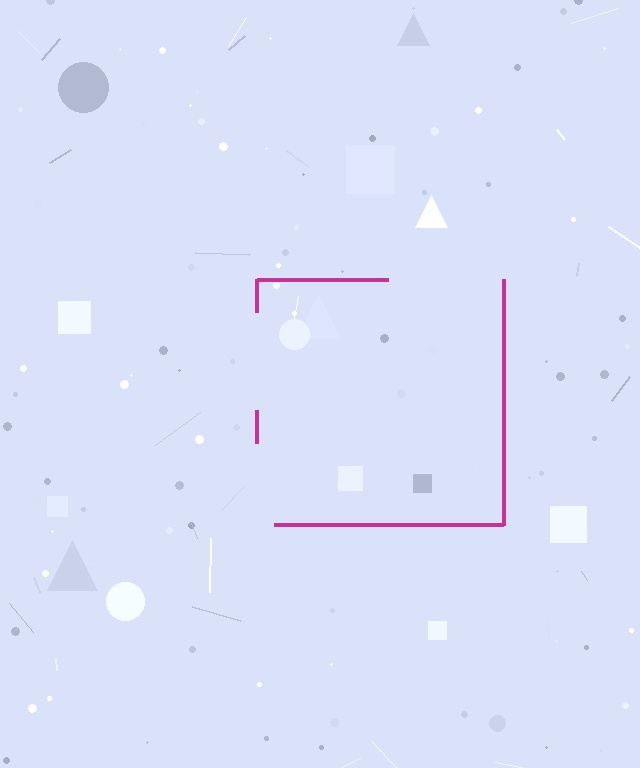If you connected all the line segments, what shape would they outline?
They would outline a square.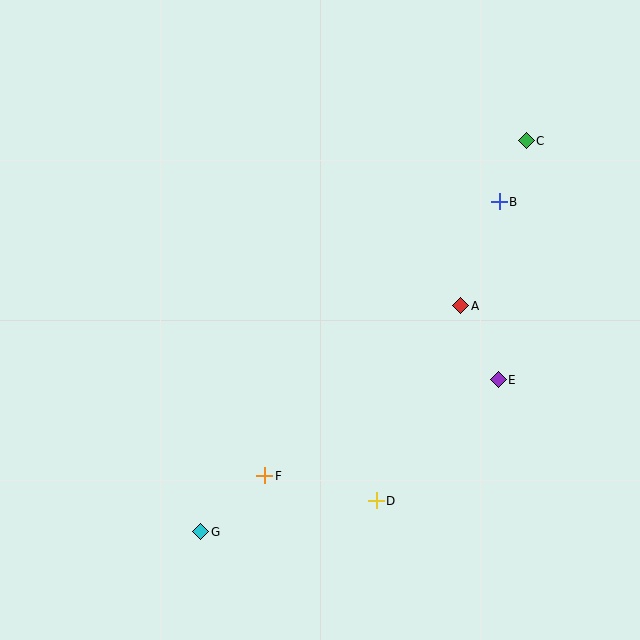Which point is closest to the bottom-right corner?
Point E is closest to the bottom-right corner.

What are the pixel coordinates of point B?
Point B is at (499, 202).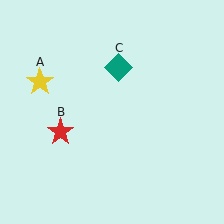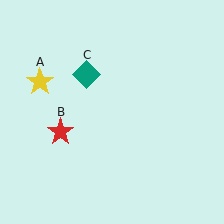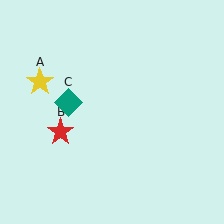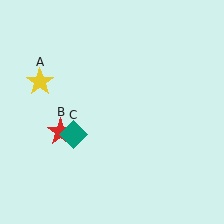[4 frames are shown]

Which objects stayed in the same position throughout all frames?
Yellow star (object A) and red star (object B) remained stationary.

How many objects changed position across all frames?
1 object changed position: teal diamond (object C).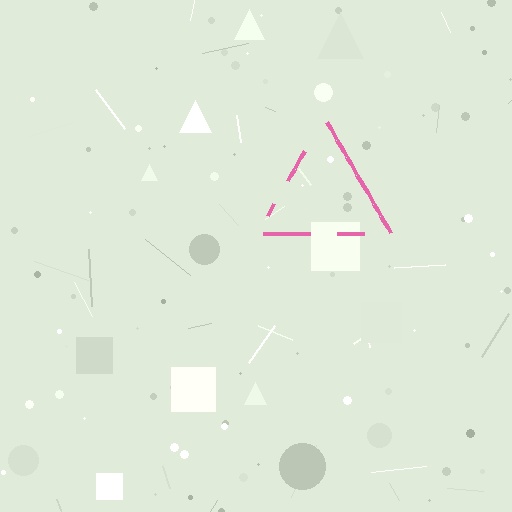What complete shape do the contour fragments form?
The contour fragments form a triangle.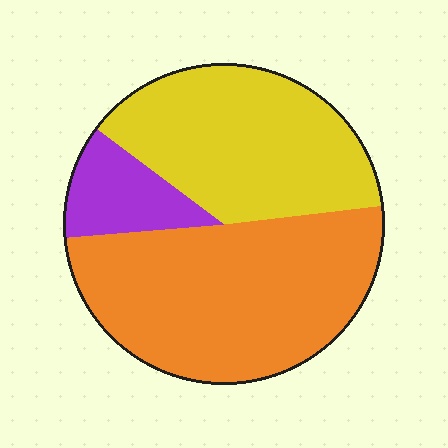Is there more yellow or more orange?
Orange.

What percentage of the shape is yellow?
Yellow covers around 40% of the shape.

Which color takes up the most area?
Orange, at roughly 50%.